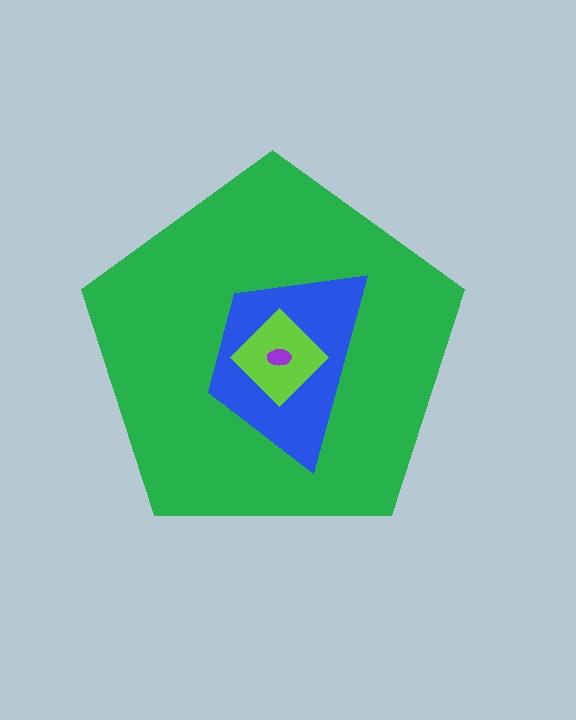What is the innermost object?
The purple ellipse.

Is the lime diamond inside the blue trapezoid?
Yes.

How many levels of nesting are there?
4.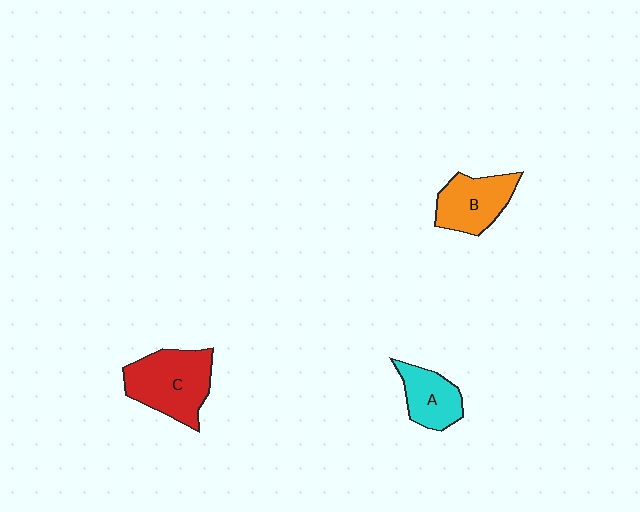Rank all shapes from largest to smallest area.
From largest to smallest: C (red), B (orange), A (cyan).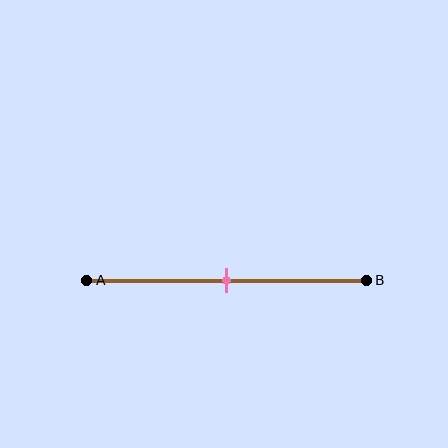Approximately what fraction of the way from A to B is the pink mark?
The pink mark is approximately 50% of the way from A to B.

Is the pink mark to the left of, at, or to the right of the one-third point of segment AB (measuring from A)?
The pink mark is to the right of the one-third point of segment AB.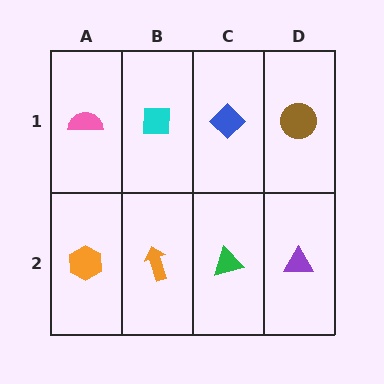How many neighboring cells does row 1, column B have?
3.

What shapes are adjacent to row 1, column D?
A purple triangle (row 2, column D), a blue diamond (row 1, column C).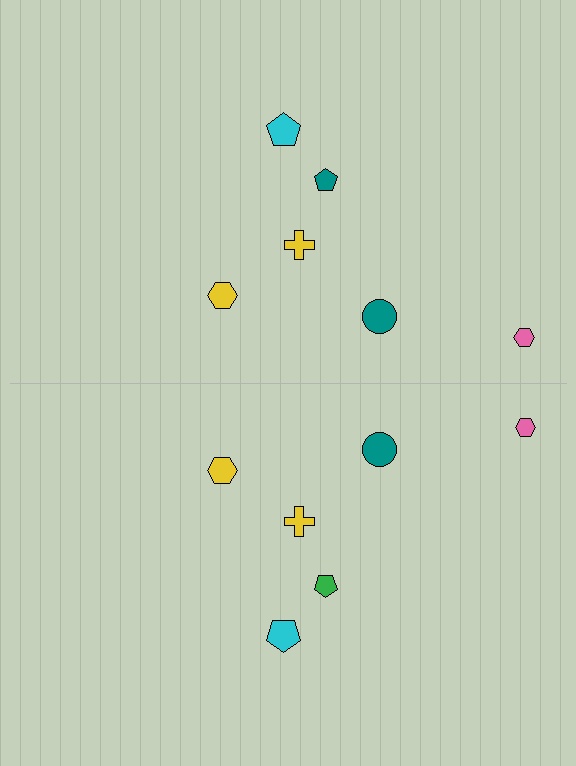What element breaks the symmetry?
The green pentagon on the bottom side breaks the symmetry — its mirror counterpart is teal.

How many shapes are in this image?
There are 12 shapes in this image.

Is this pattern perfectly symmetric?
No, the pattern is not perfectly symmetric. The green pentagon on the bottom side breaks the symmetry — its mirror counterpart is teal.